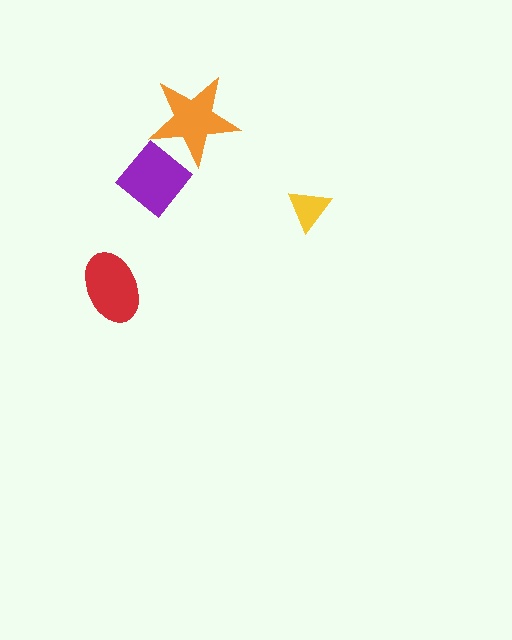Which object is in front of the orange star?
The purple diamond is in front of the orange star.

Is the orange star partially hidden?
Yes, it is partially covered by another shape.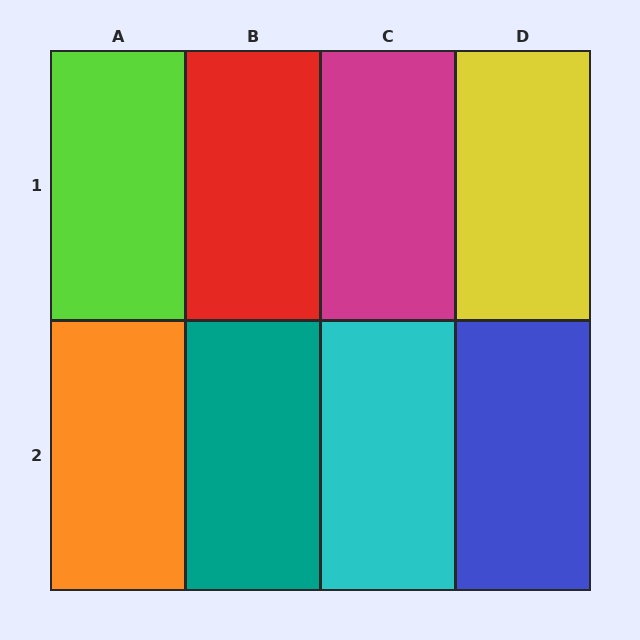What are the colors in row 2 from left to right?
Orange, teal, cyan, blue.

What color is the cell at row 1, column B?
Red.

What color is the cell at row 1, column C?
Magenta.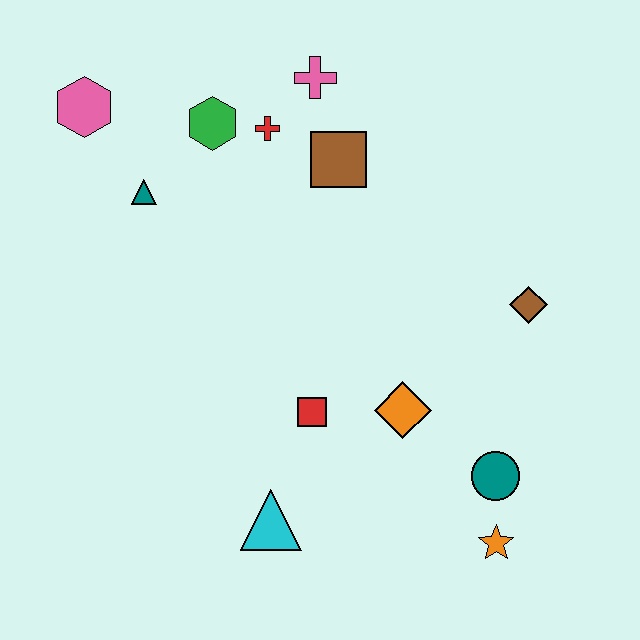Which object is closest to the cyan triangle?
The red square is closest to the cyan triangle.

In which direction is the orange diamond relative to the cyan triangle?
The orange diamond is to the right of the cyan triangle.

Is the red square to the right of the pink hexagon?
Yes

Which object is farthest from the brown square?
The orange star is farthest from the brown square.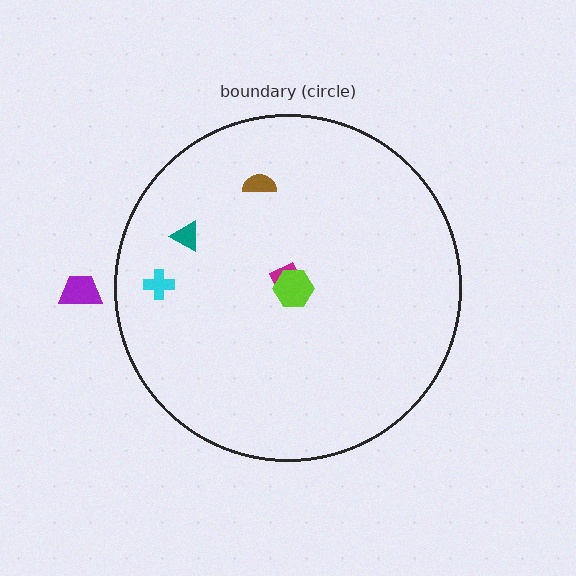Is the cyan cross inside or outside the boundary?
Inside.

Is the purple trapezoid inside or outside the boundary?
Outside.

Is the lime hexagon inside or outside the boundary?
Inside.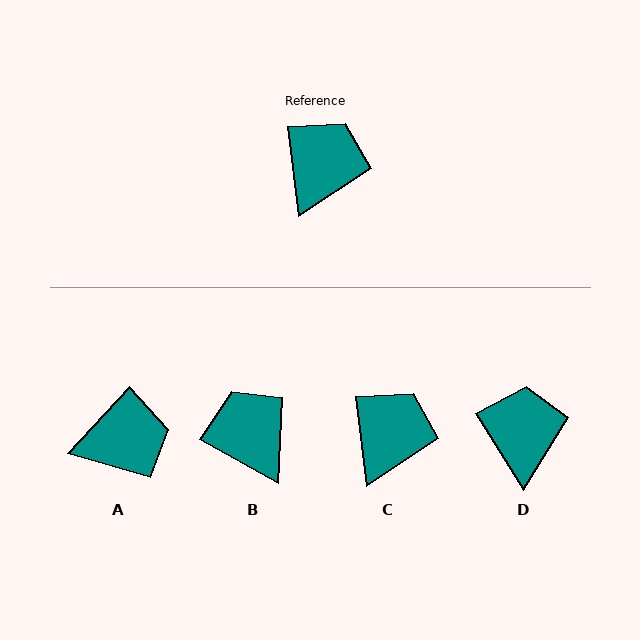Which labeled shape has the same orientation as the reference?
C.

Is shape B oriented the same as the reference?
No, it is off by about 54 degrees.